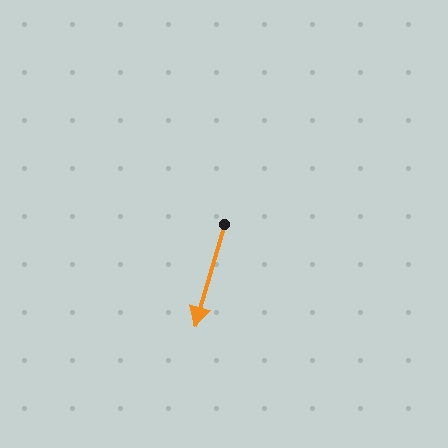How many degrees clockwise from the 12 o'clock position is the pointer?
Approximately 196 degrees.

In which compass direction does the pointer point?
South.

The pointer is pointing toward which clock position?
Roughly 7 o'clock.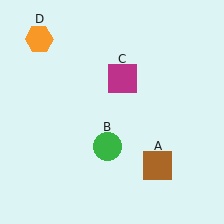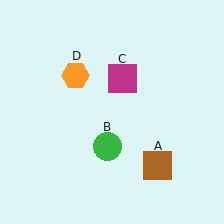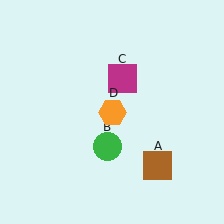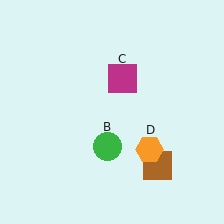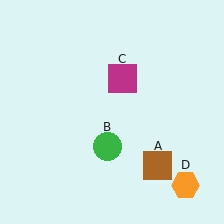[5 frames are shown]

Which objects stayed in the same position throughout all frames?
Brown square (object A) and green circle (object B) and magenta square (object C) remained stationary.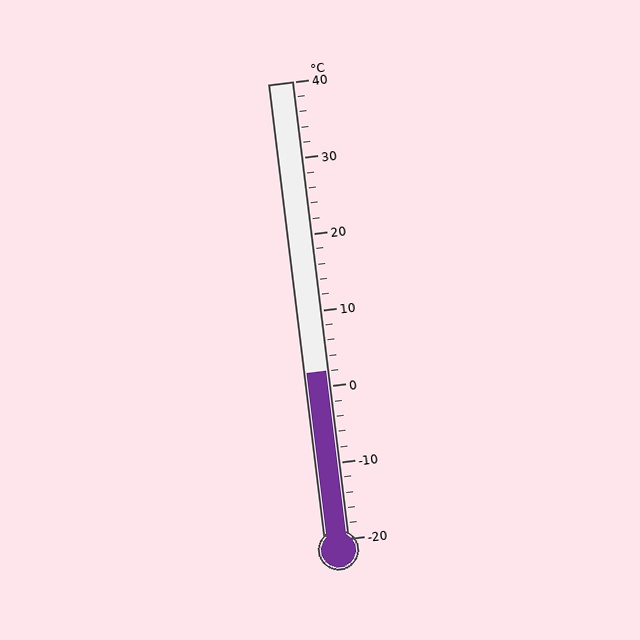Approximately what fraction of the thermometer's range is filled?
The thermometer is filled to approximately 35% of its range.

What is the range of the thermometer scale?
The thermometer scale ranges from -20°C to 40°C.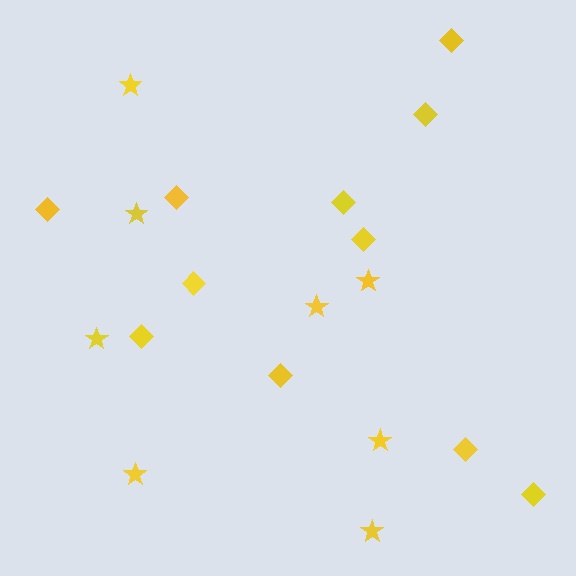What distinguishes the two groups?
There are 2 groups: one group of stars (8) and one group of diamonds (11).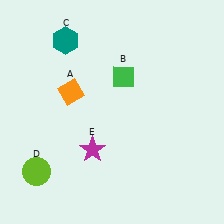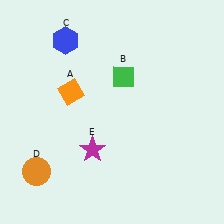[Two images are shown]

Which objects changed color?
C changed from teal to blue. D changed from lime to orange.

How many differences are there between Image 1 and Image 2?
There are 2 differences between the two images.